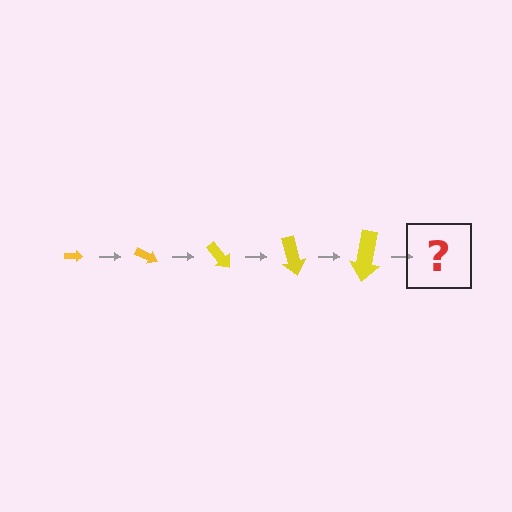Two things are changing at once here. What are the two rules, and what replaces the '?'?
The two rules are that the arrow grows larger each step and it rotates 25 degrees each step. The '?' should be an arrow, larger than the previous one and rotated 125 degrees from the start.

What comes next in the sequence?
The next element should be an arrow, larger than the previous one and rotated 125 degrees from the start.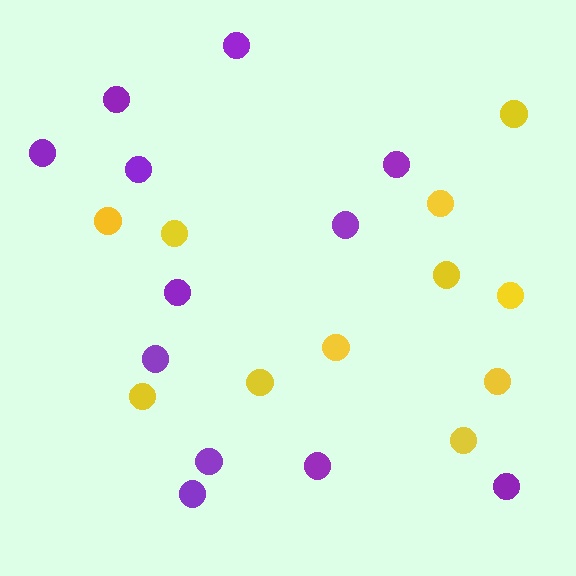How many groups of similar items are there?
There are 2 groups: one group of yellow circles (11) and one group of purple circles (12).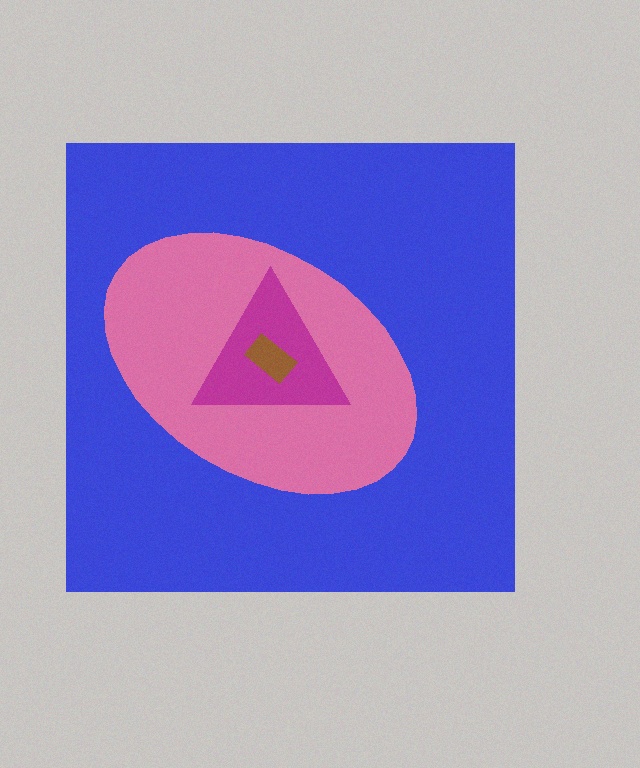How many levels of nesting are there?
4.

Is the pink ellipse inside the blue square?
Yes.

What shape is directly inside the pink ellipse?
The magenta triangle.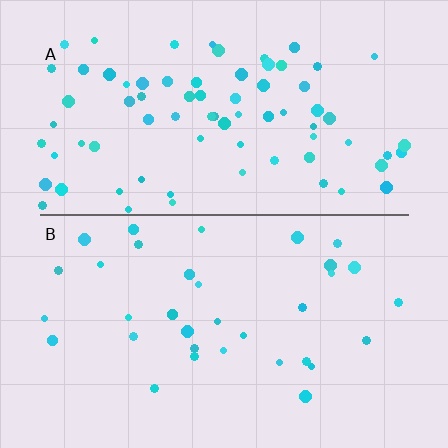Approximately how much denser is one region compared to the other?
Approximately 2.2× — region A over region B.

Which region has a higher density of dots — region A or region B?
A (the top).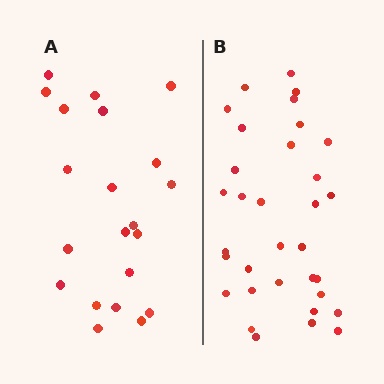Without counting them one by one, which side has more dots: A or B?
Region B (the right region) has more dots.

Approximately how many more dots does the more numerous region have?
Region B has roughly 12 or so more dots than region A.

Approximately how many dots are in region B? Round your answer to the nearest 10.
About 30 dots. (The exact count is 33, which rounds to 30.)